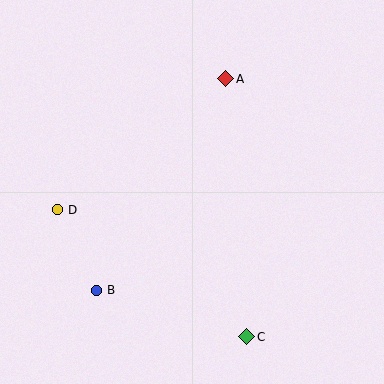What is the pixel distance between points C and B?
The distance between C and B is 157 pixels.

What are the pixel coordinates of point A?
Point A is at (226, 79).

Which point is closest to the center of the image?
Point A at (226, 79) is closest to the center.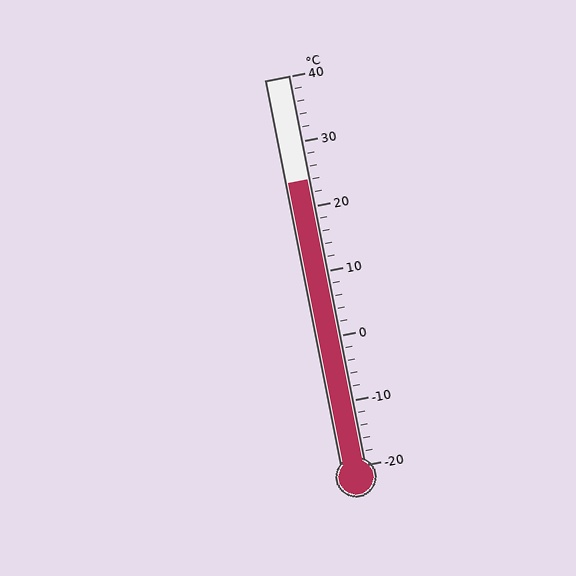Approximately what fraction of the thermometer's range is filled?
The thermometer is filled to approximately 75% of its range.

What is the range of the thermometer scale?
The thermometer scale ranges from -20°C to 40°C.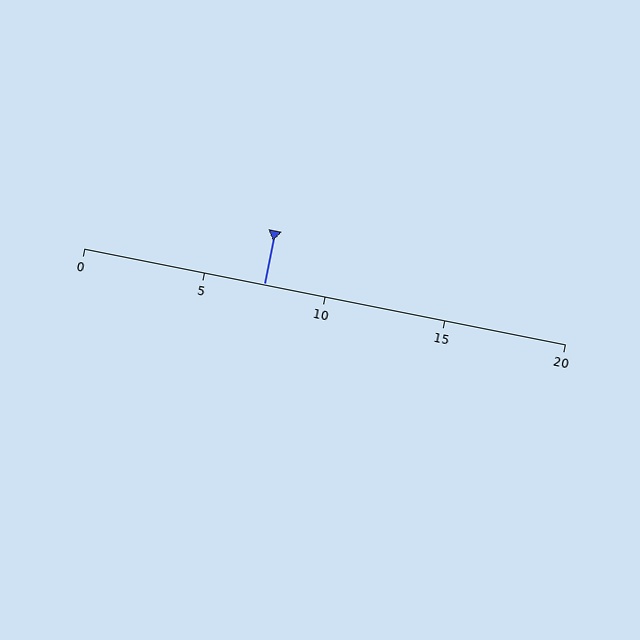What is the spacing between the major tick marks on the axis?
The major ticks are spaced 5 apart.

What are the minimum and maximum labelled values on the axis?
The axis runs from 0 to 20.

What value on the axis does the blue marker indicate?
The marker indicates approximately 7.5.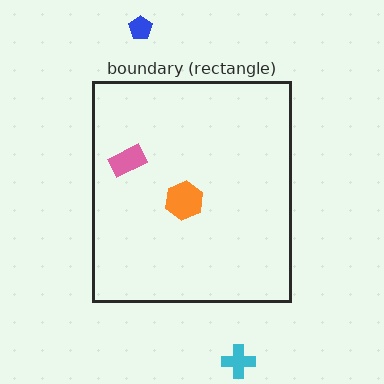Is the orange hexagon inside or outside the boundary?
Inside.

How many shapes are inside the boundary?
2 inside, 2 outside.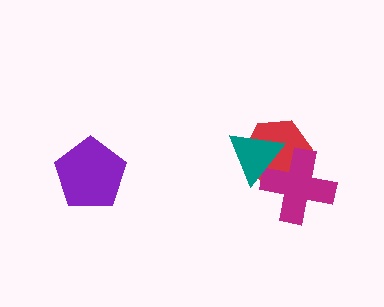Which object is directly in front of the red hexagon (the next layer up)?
The magenta cross is directly in front of the red hexagon.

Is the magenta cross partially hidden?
Yes, it is partially covered by another shape.